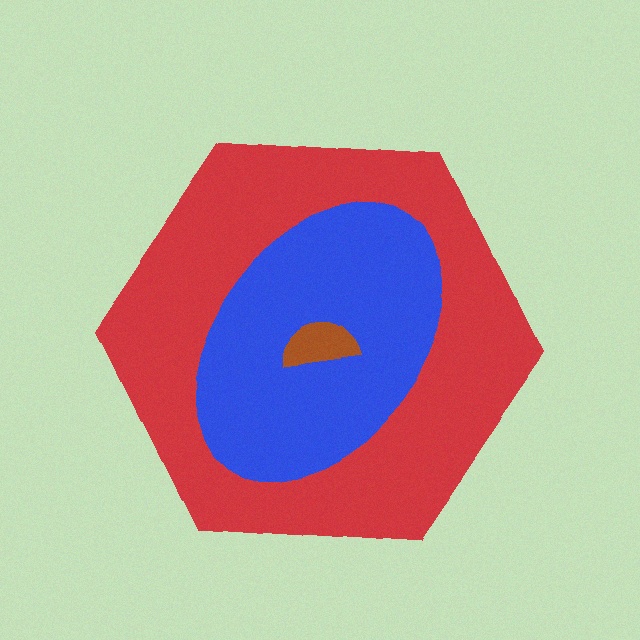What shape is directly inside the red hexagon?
The blue ellipse.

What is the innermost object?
The brown semicircle.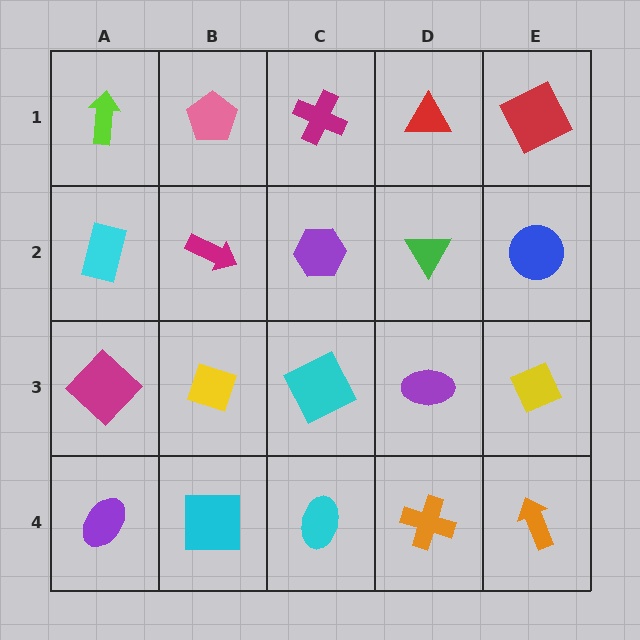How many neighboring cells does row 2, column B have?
4.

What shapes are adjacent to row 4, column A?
A magenta diamond (row 3, column A), a cyan square (row 4, column B).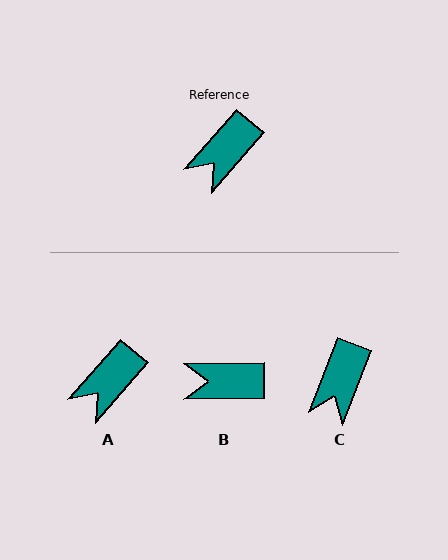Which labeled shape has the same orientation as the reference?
A.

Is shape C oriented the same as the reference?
No, it is off by about 21 degrees.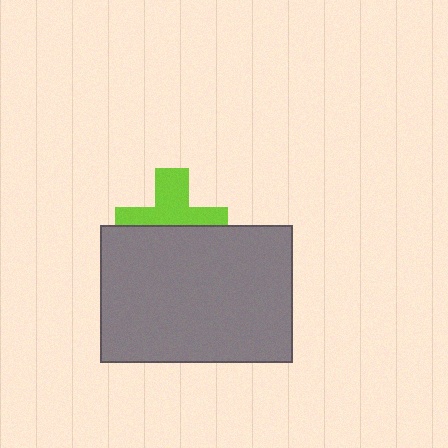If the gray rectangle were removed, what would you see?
You would see the complete lime cross.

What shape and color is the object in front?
The object in front is a gray rectangle.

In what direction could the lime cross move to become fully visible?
The lime cross could move up. That would shift it out from behind the gray rectangle entirely.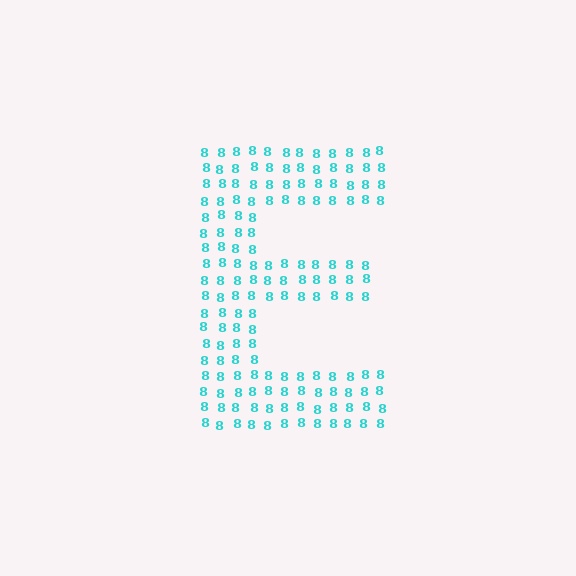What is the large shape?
The large shape is the letter E.